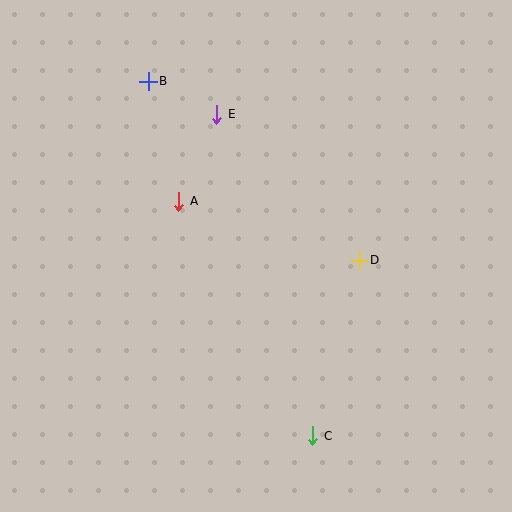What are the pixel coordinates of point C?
Point C is at (313, 436).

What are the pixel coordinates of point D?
Point D is at (359, 260).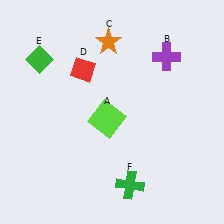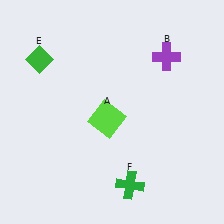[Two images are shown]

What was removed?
The orange star (C), the red diamond (D) were removed in Image 2.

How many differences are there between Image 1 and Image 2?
There are 2 differences between the two images.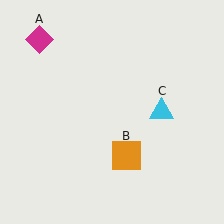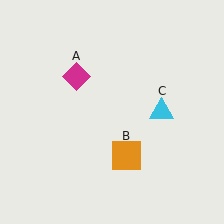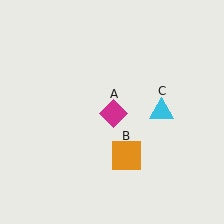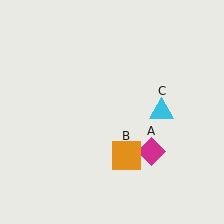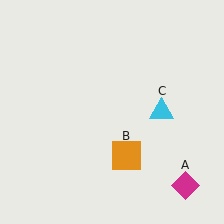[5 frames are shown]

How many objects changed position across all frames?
1 object changed position: magenta diamond (object A).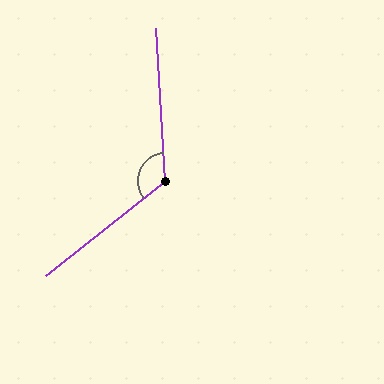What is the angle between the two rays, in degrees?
Approximately 125 degrees.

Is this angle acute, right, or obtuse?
It is obtuse.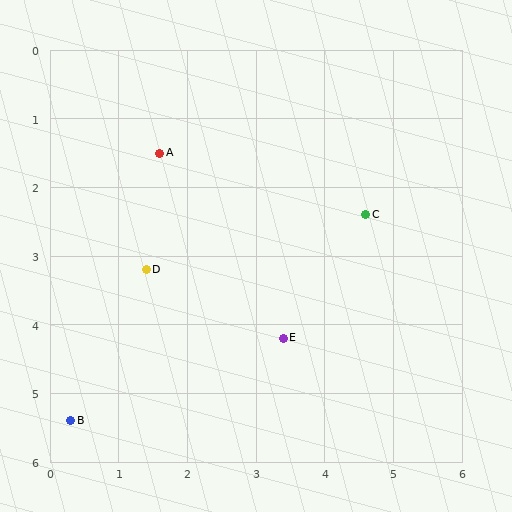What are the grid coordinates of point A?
Point A is at approximately (1.6, 1.5).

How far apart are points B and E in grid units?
Points B and E are about 3.3 grid units apart.